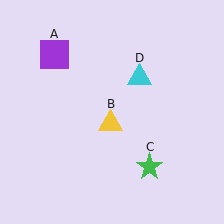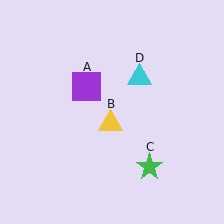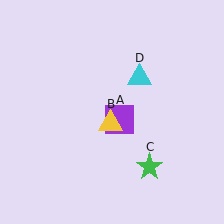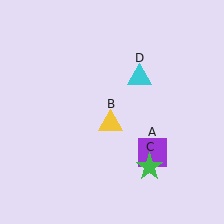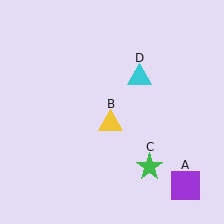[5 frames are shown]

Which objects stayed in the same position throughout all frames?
Yellow triangle (object B) and green star (object C) and cyan triangle (object D) remained stationary.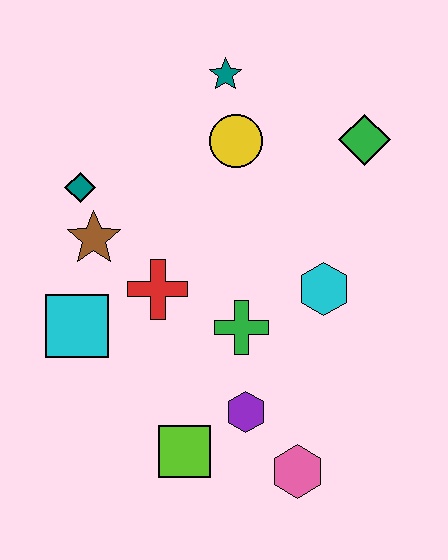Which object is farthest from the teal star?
The pink hexagon is farthest from the teal star.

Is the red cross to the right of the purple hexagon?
No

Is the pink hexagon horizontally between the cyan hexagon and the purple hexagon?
Yes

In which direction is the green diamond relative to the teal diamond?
The green diamond is to the right of the teal diamond.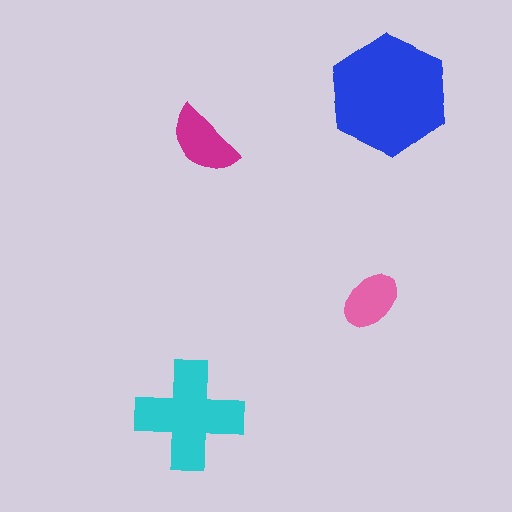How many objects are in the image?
There are 4 objects in the image.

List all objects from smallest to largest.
The pink ellipse, the magenta semicircle, the cyan cross, the blue hexagon.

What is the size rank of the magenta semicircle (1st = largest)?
3rd.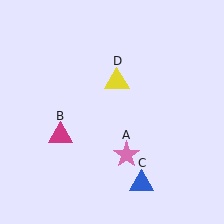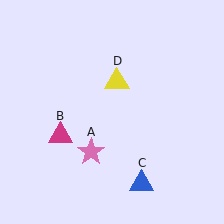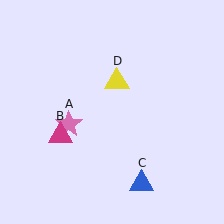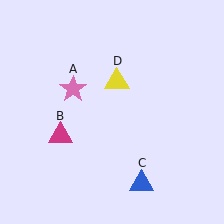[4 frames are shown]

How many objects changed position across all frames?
1 object changed position: pink star (object A).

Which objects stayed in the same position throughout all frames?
Magenta triangle (object B) and blue triangle (object C) and yellow triangle (object D) remained stationary.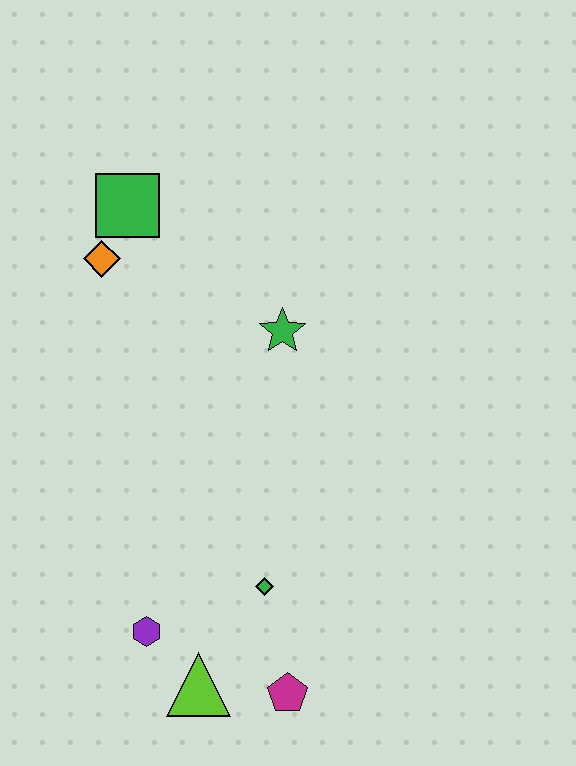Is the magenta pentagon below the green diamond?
Yes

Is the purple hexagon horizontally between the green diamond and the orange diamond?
Yes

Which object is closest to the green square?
The orange diamond is closest to the green square.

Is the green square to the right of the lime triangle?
No